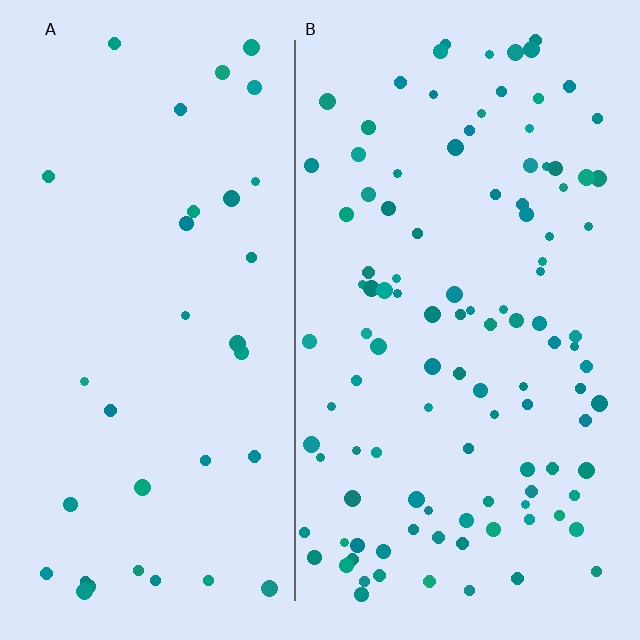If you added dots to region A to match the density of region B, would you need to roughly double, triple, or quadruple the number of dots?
Approximately triple.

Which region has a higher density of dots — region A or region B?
B (the right).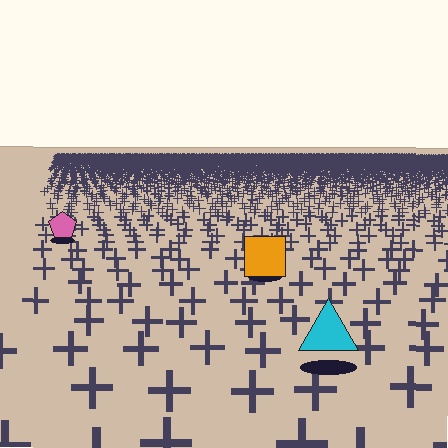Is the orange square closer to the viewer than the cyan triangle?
No. The cyan triangle is closer — you can tell from the texture gradient: the ground texture is coarser near it.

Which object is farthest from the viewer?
The pink pentagon is farthest from the viewer. It appears smaller and the ground texture around it is denser.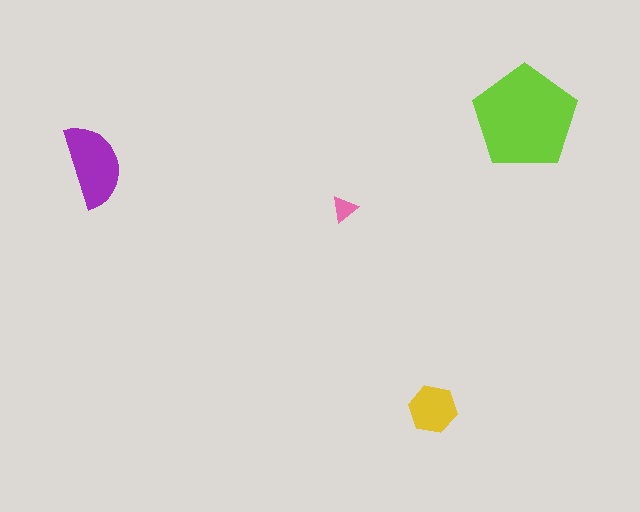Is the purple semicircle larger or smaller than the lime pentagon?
Smaller.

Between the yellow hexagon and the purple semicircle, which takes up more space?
The purple semicircle.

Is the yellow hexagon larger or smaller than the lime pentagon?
Smaller.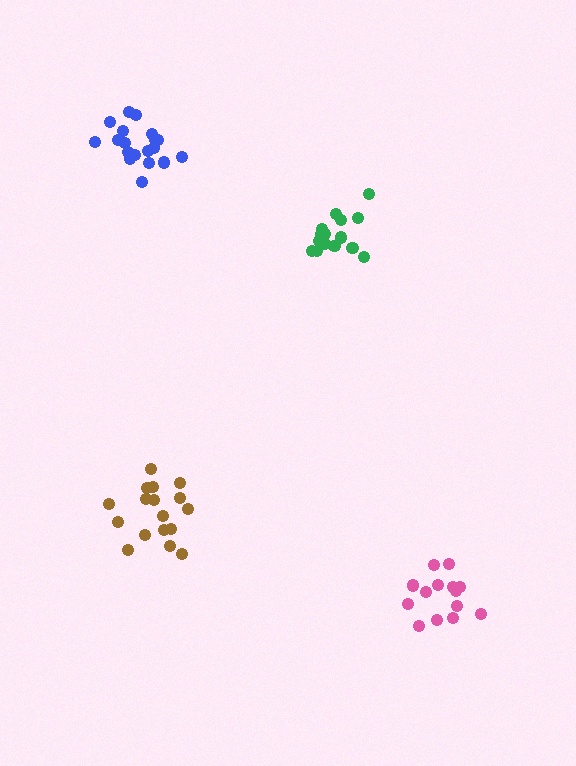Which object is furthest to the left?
The blue cluster is leftmost.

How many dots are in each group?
Group 1: 14 dots, Group 2: 19 dots, Group 3: 17 dots, Group 4: 15 dots (65 total).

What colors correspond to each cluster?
The clusters are colored: pink, blue, brown, green.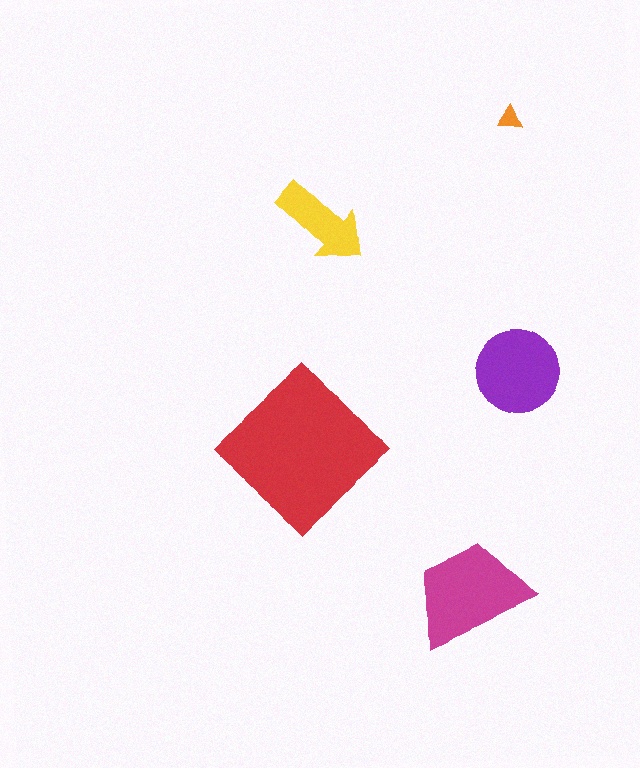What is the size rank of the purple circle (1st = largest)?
3rd.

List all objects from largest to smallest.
The red diamond, the magenta trapezoid, the purple circle, the yellow arrow, the orange triangle.